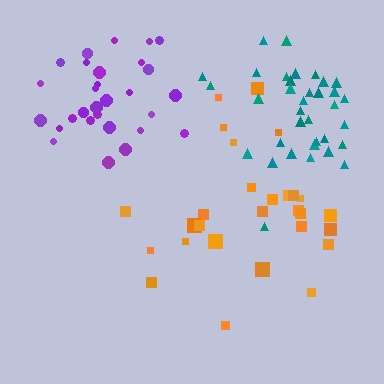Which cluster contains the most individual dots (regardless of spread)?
Teal (35).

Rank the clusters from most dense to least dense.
teal, purple, orange.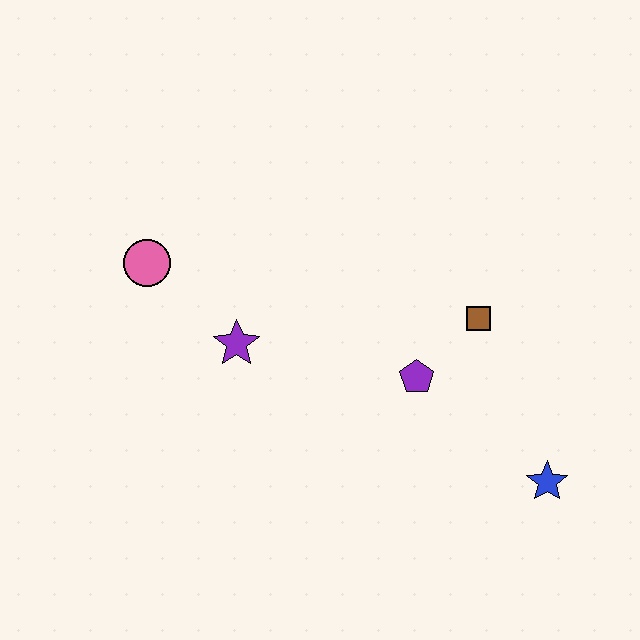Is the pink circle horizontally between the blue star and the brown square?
No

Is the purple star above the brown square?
No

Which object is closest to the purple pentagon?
The brown square is closest to the purple pentagon.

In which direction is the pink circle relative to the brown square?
The pink circle is to the left of the brown square.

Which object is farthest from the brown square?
The pink circle is farthest from the brown square.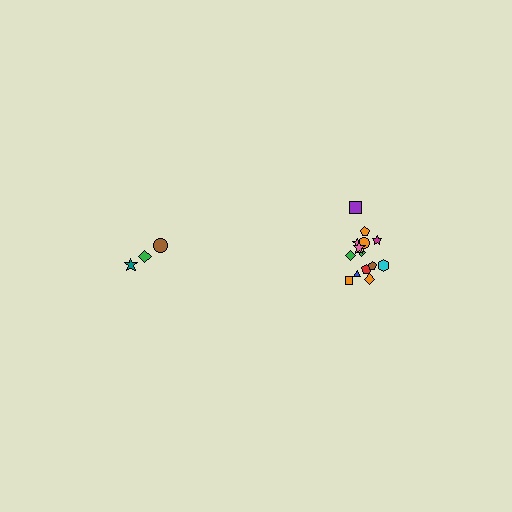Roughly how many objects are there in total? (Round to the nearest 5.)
Roughly 20 objects in total.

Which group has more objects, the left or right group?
The right group.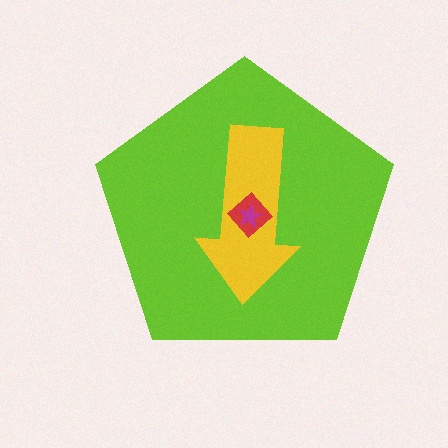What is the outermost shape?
The lime pentagon.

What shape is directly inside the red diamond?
The magenta star.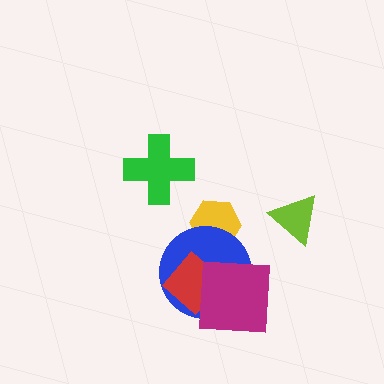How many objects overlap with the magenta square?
2 objects overlap with the magenta square.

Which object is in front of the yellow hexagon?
The blue circle is in front of the yellow hexagon.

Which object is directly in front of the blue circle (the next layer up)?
The red diamond is directly in front of the blue circle.